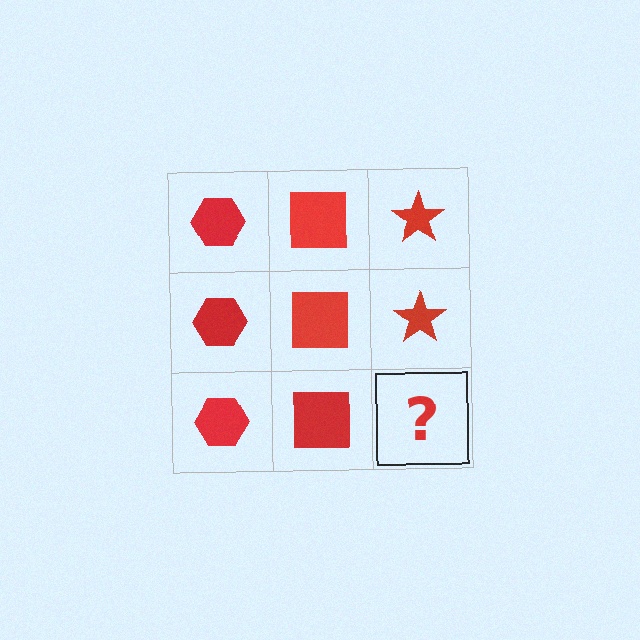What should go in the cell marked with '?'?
The missing cell should contain a red star.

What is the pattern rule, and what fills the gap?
The rule is that each column has a consistent shape. The gap should be filled with a red star.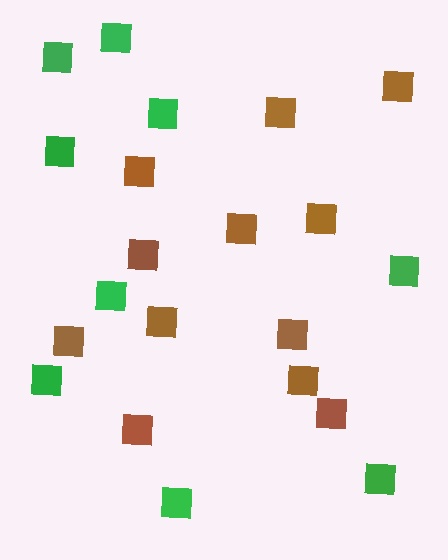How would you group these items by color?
There are 2 groups: one group of brown squares (12) and one group of green squares (9).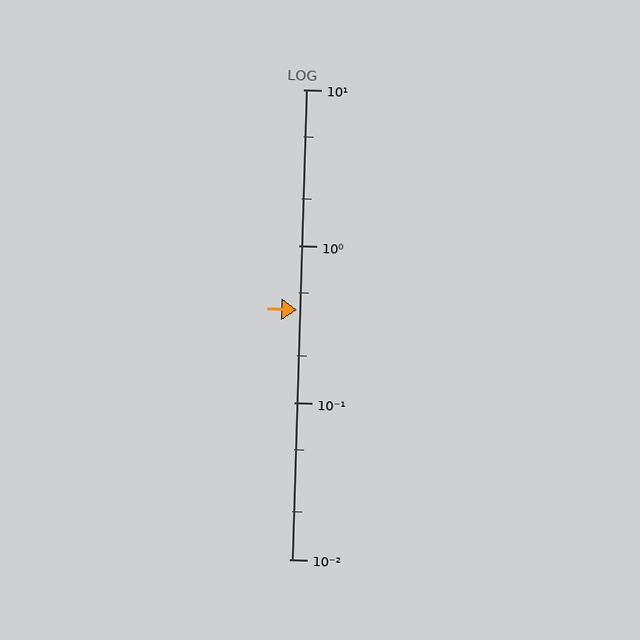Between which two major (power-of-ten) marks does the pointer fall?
The pointer is between 0.1 and 1.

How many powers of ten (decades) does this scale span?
The scale spans 3 decades, from 0.01 to 10.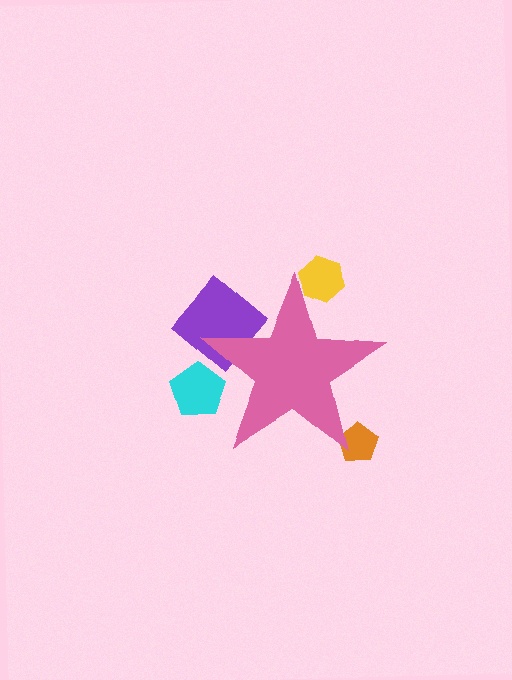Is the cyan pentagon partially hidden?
Yes, the cyan pentagon is partially hidden behind the pink star.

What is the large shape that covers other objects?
A pink star.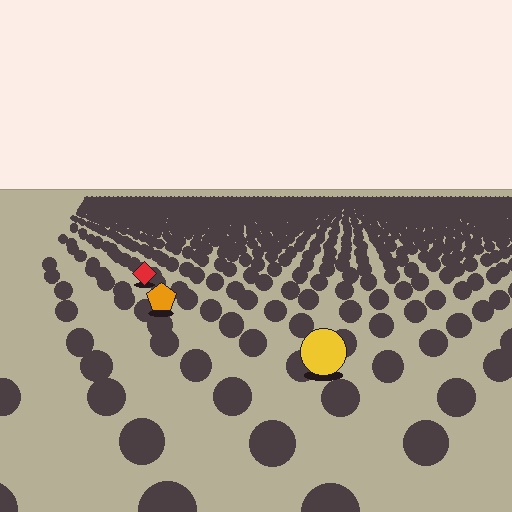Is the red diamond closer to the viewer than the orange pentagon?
No. The orange pentagon is closer — you can tell from the texture gradient: the ground texture is coarser near it.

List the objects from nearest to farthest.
From nearest to farthest: the yellow circle, the orange pentagon, the red diamond.